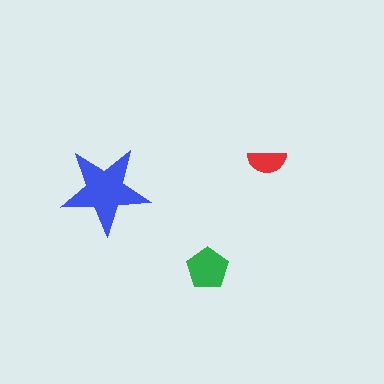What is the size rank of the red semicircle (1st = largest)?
3rd.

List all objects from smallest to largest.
The red semicircle, the green pentagon, the blue star.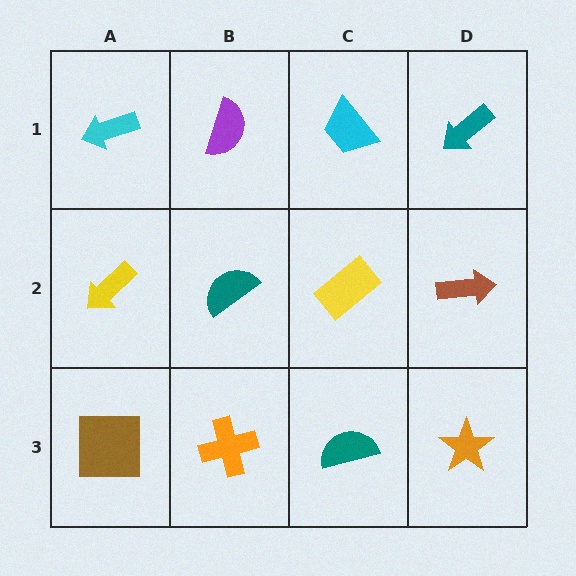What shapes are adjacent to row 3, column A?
A yellow arrow (row 2, column A), an orange cross (row 3, column B).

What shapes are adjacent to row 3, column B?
A teal semicircle (row 2, column B), a brown square (row 3, column A), a teal semicircle (row 3, column C).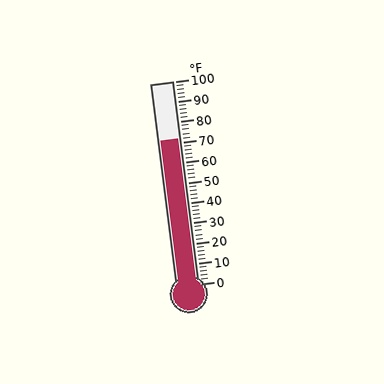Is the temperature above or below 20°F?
The temperature is above 20°F.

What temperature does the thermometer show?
The thermometer shows approximately 72°F.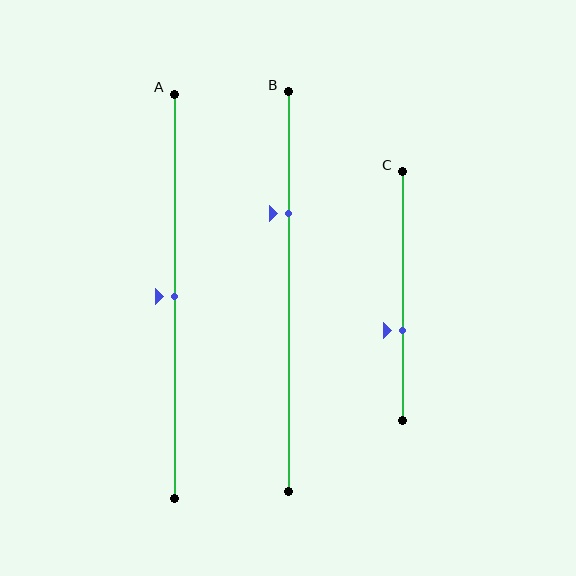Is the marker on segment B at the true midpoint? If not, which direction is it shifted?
No, the marker on segment B is shifted upward by about 19% of the segment length.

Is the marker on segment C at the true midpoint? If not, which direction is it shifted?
No, the marker on segment C is shifted downward by about 14% of the segment length.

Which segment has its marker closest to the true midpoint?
Segment A has its marker closest to the true midpoint.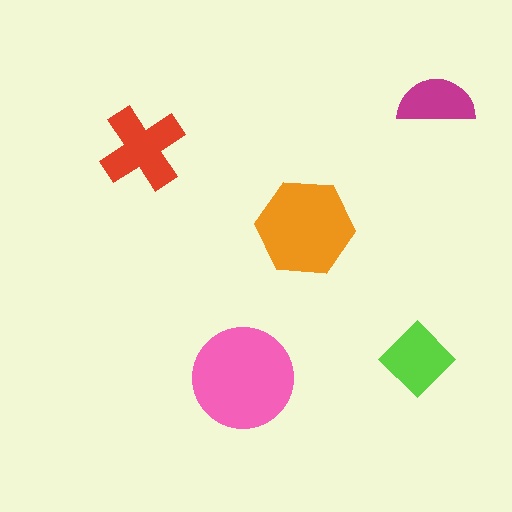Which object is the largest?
The pink circle.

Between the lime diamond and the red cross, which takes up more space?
The red cross.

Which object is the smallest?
The magenta semicircle.